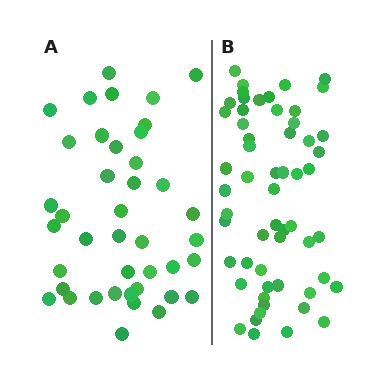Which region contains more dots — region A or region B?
Region B (the right region) has more dots.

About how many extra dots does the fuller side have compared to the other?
Region B has approximately 15 more dots than region A.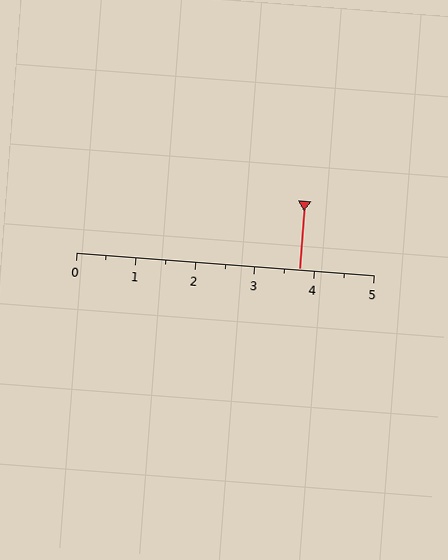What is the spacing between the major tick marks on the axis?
The major ticks are spaced 1 apart.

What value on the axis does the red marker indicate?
The marker indicates approximately 3.8.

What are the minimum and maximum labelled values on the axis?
The axis runs from 0 to 5.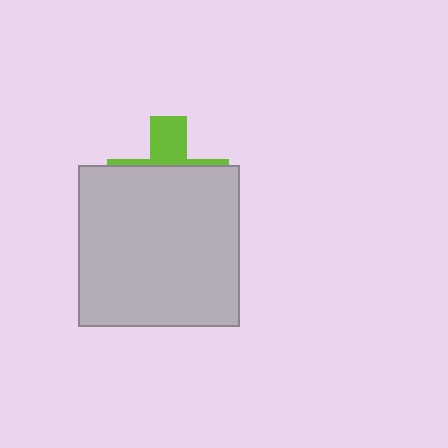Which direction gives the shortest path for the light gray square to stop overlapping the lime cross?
Moving down gives the shortest separation.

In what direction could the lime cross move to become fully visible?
The lime cross could move up. That would shift it out from behind the light gray square entirely.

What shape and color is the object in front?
The object in front is a light gray square.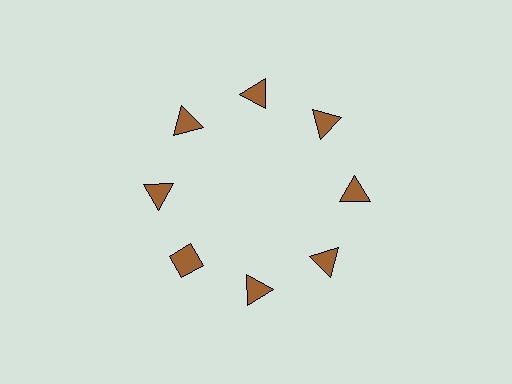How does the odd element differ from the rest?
It has a different shape: diamond instead of triangle.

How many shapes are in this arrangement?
There are 8 shapes arranged in a ring pattern.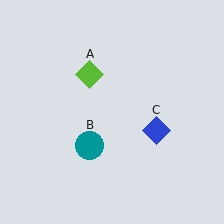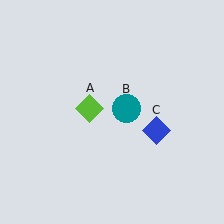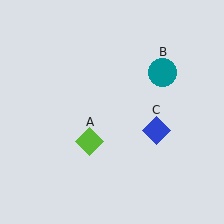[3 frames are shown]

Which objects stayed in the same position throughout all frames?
Blue diamond (object C) remained stationary.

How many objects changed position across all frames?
2 objects changed position: lime diamond (object A), teal circle (object B).